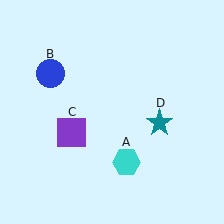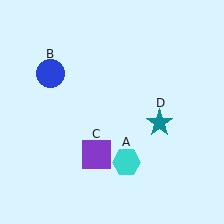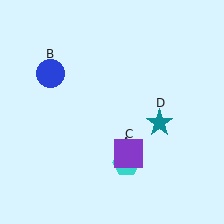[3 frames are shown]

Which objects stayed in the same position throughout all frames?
Cyan hexagon (object A) and blue circle (object B) and teal star (object D) remained stationary.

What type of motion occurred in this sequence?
The purple square (object C) rotated counterclockwise around the center of the scene.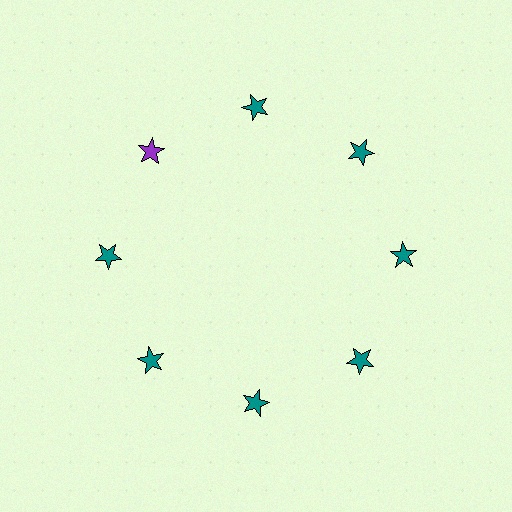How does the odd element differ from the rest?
It has a different color: purple instead of teal.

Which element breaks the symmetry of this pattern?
The purple star at roughly the 10 o'clock position breaks the symmetry. All other shapes are teal stars.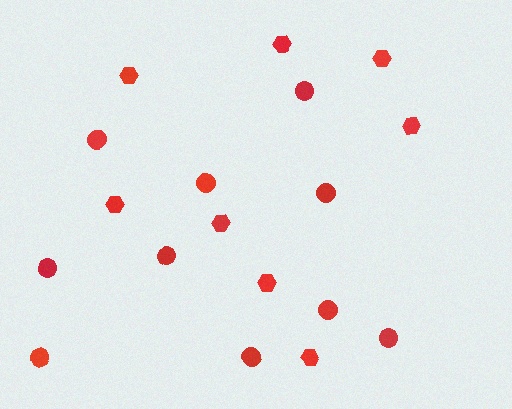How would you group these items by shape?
There are 2 groups: one group of circles (10) and one group of hexagons (8).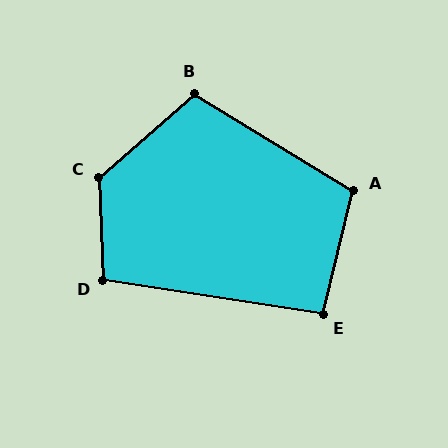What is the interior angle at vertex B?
Approximately 107 degrees (obtuse).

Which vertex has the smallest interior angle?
E, at approximately 95 degrees.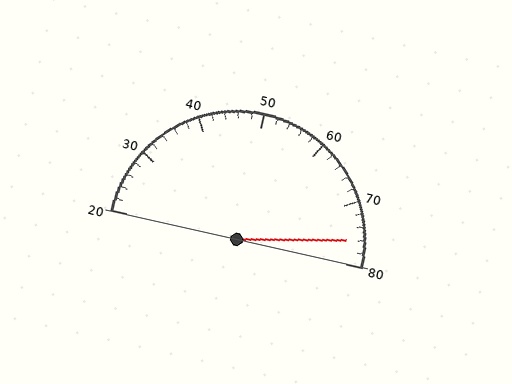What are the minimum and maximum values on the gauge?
The gauge ranges from 20 to 80.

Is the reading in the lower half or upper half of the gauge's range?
The reading is in the upper half of the range (20 to 80).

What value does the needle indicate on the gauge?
The needle indicates approximately 76.